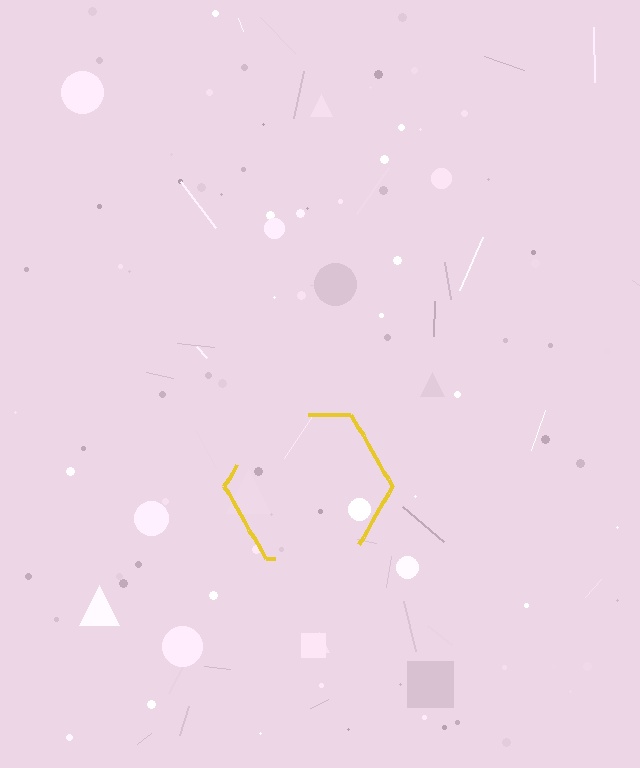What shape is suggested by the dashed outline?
The dashed outline suggests a hexagon.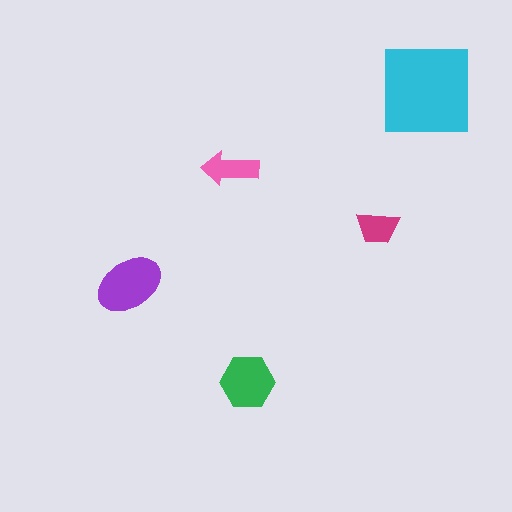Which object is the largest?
The cyan square.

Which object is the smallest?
The magenta trapezoid.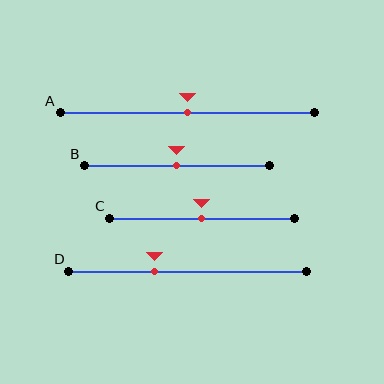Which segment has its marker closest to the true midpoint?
Segment A has its marker closest to the true midpoint.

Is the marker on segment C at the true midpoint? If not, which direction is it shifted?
Yes, the marker on segment C is at the true midpoint.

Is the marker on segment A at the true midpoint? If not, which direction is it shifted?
Yes, the marker on segment A is at the true midpoint.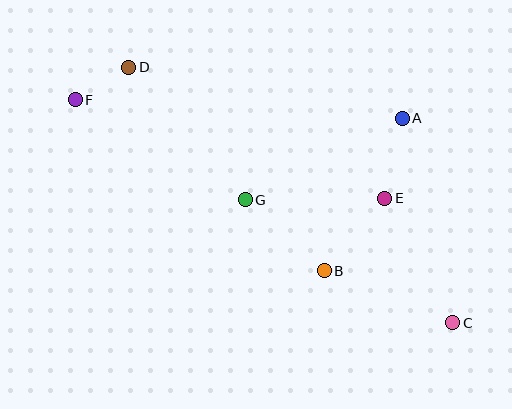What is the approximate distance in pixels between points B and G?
The distance between B and G is approximately 106 pixels.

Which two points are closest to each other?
Points D and F are closest to each other.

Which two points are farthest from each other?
Points C and F are farthest from each other.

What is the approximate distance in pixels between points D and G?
The distance between D and G is approximately 176 pixels.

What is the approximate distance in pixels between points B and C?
The distance between B and C is approximately 139 pixels.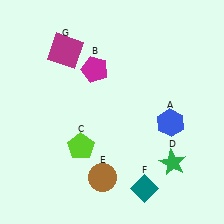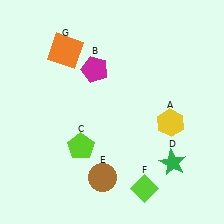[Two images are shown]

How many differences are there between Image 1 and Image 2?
There are 3 differences between the two images.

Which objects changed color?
A changed from blue to yellow. F changed from teal to lime. G changed from magenta to orange.